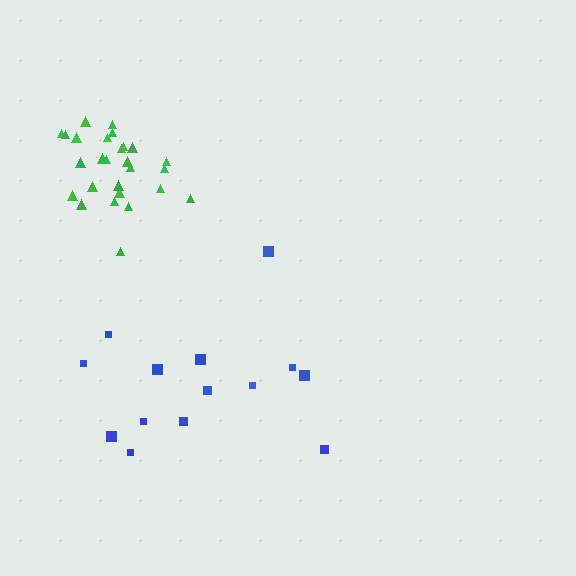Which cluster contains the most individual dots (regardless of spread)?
Green (28).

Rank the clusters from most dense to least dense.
green, blue.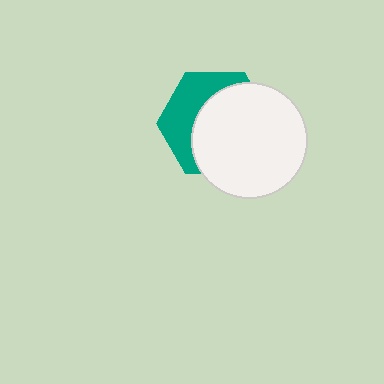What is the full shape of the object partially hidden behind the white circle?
The partially hidden object is a teal hexagon.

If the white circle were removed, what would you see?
You would see the complete teal hexagon.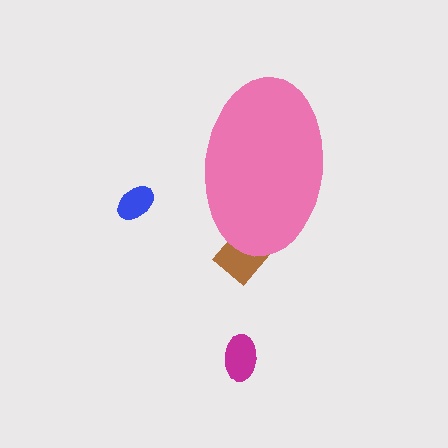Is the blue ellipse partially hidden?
No, the blue ellipse is fully visible.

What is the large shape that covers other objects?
A pink ellipse.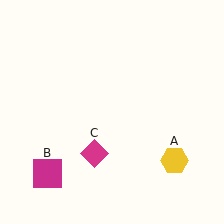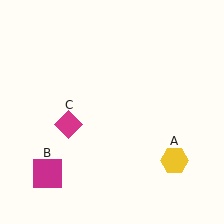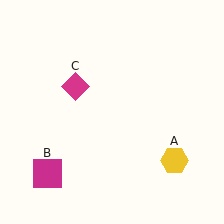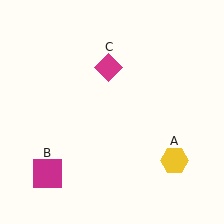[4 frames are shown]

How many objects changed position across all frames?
1 object changed position: magenta diamond (object C).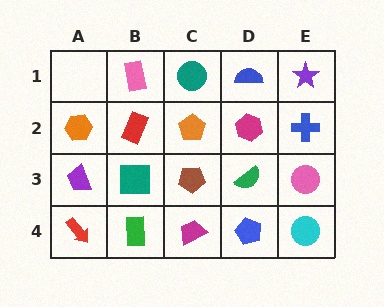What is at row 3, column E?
A pink circle.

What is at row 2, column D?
A magenta hexagon.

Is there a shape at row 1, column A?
No, that cell is empty.